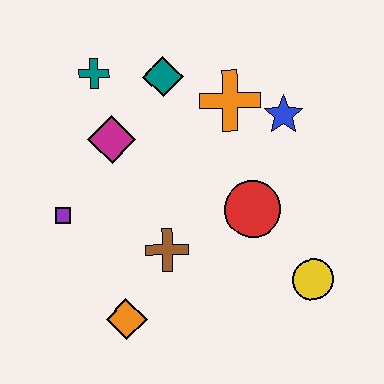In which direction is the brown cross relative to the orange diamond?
The brown cross is above the orange diamond.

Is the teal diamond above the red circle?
Yes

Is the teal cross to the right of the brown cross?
No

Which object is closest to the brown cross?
The orange diamond is closest to the brown cross.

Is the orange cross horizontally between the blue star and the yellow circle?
No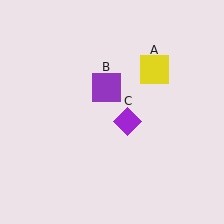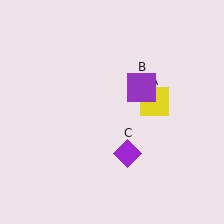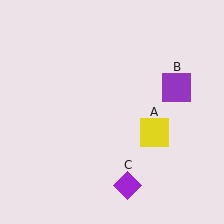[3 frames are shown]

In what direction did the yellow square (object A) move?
The yellow square (object A) moved down.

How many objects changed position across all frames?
3 objects changed position: yellow square (object A), purple square (object B), purple diamond (object C).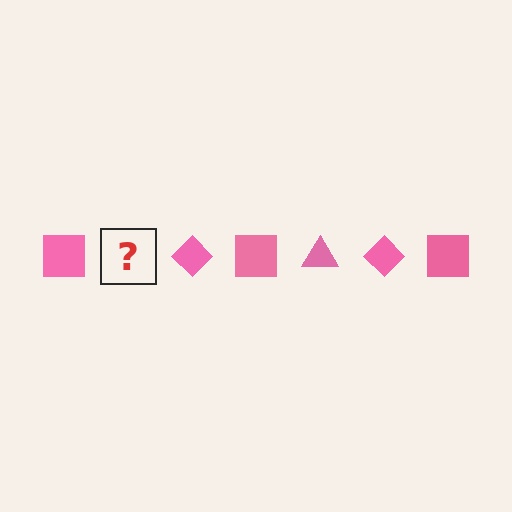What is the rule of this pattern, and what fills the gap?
The rule is that the pattern cycles through square, triangle, diamond shapes in pink. The gap should be filled with a pink triangle.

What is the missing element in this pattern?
The missing element is a pink triangle.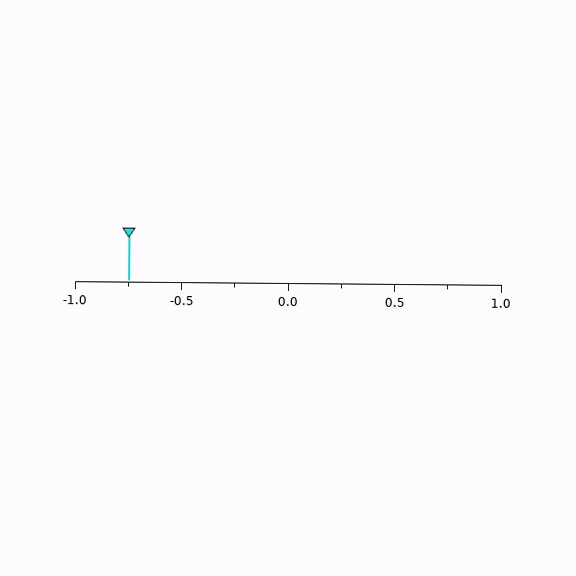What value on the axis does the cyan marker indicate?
The marker indicates approximately -0.75.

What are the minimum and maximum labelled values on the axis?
The axis runs from -1.0 to 1.0.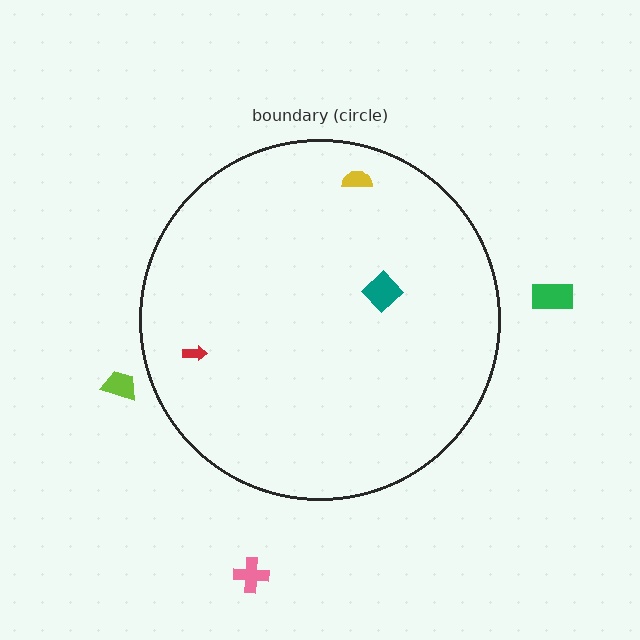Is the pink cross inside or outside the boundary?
Outside.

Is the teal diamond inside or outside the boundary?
Inside.